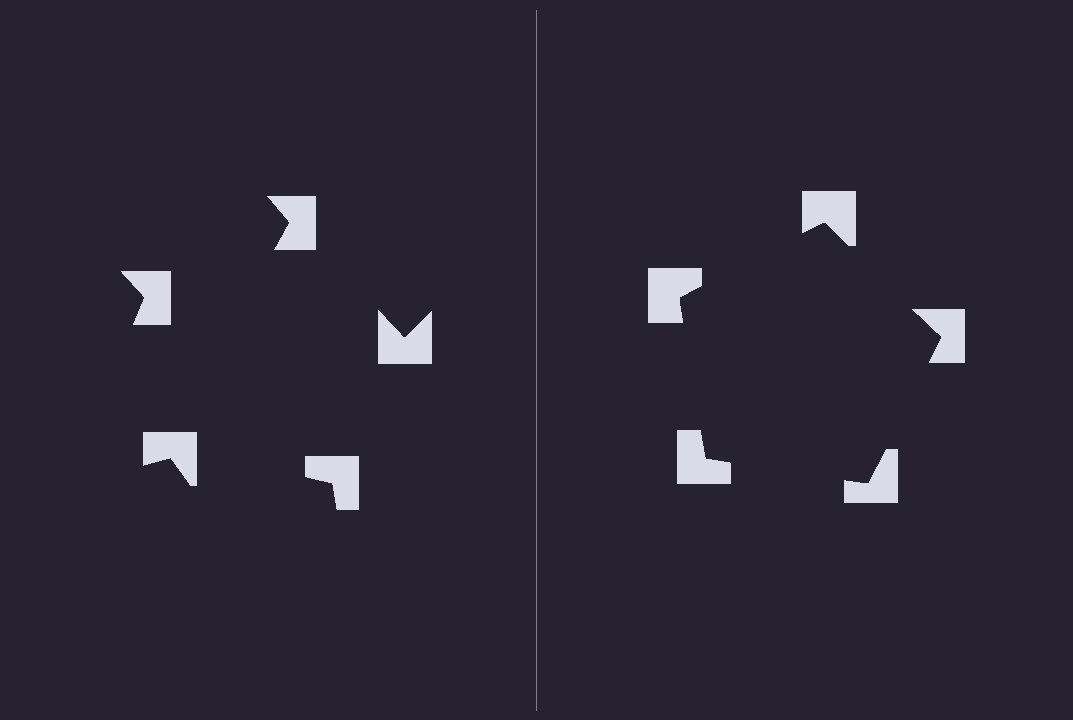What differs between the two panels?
The notched squares are positioned identically on both sides; only the wedge orientations differ. On the right they align to a pentagon; on the left they are misaligned.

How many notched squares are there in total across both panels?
10 — 5 on each side.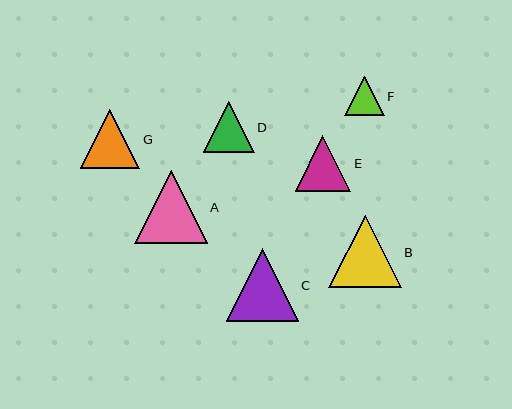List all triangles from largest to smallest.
From largest to smallest: A, B, C, G, E, D, F.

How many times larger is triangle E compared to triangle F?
Triangle E is approximately 1.4 times the size of triangle F.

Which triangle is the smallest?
Triangle F is the smallest with a size of approximately 39 pixels.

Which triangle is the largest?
Triangle A is the largest with a size of approximately 72 pixels.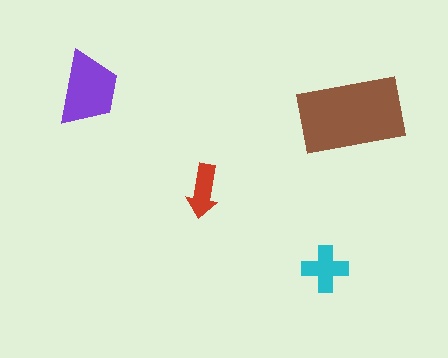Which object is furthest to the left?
The purple trapezoid is leftmost.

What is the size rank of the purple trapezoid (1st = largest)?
2nd.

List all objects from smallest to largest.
The red arrow, the cyan cross, the purple trapezoid, the brown rectangle.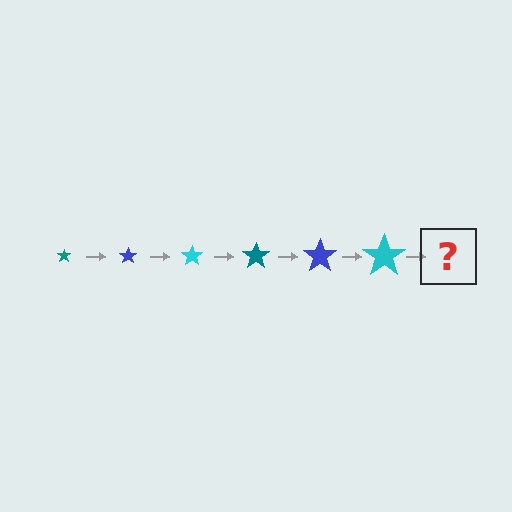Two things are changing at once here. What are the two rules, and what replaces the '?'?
The two rules are that the star grows larger each step and the color cycles through teal, blue, and cyan. The '?' should be a teal star, larger than the previous one.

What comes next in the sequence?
The next element should be a teal star, larger than the previous one.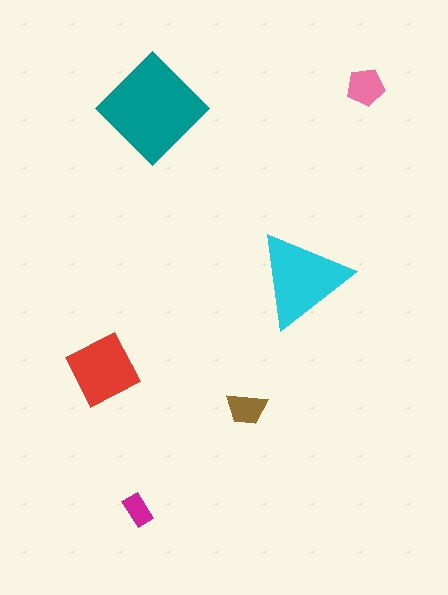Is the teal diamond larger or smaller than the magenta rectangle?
Larger.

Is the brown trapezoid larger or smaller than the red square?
Smaller.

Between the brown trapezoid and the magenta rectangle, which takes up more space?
The brown trapezoid.